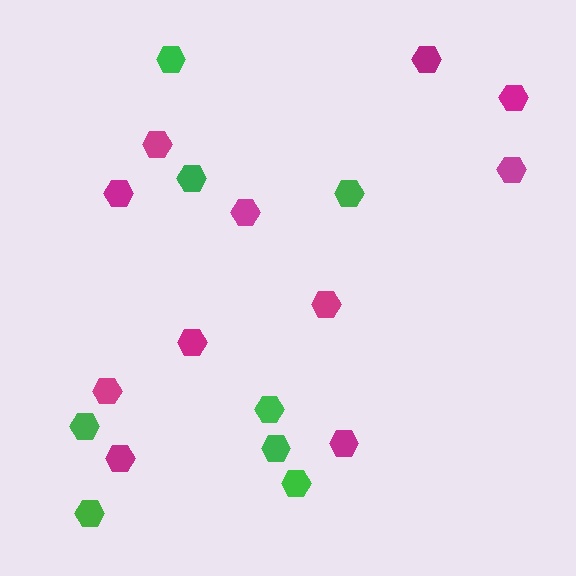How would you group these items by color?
There are 2 groups: one group of magenta hexagons (11) and one group of green hexagons (8).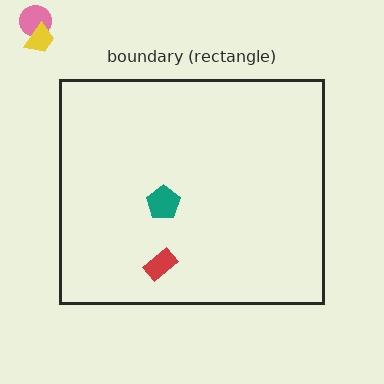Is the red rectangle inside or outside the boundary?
Inside.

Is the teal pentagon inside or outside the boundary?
Inside.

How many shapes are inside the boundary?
2 inside, 2 outside.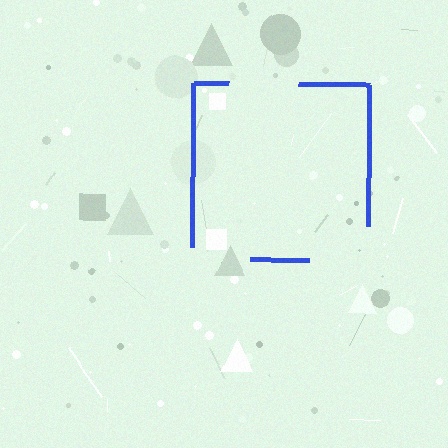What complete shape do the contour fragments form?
The contour fragments form a square.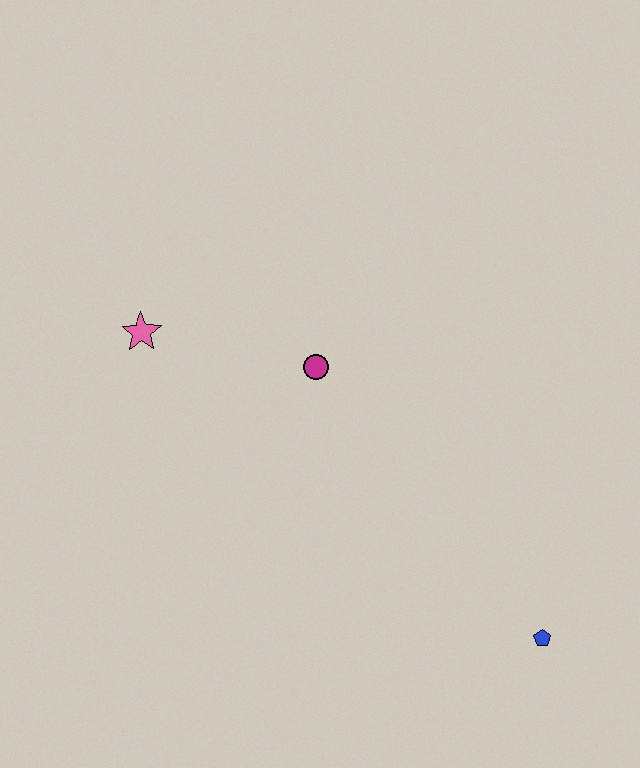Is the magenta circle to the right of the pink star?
Yes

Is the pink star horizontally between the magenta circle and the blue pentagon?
No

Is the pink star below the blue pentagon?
No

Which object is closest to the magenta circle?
The pink star is closest to the magenta circle.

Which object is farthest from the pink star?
The blue pentagon is farthest from the pink star.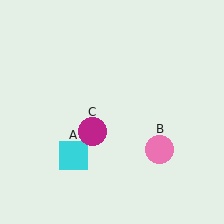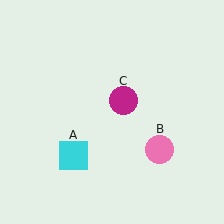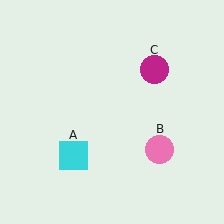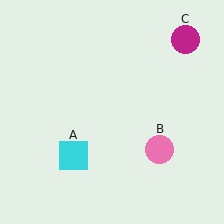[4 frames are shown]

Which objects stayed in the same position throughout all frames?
Cyan square (object A) and pink circle (object B) remained stationary.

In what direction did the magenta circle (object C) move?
The magenta circle (object C) moved up and to the right.